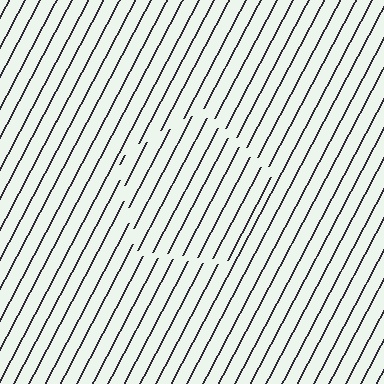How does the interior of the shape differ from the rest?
The interior of the shape contains the same grating, shifted by half a period — the contour is defined by the phase discontinuity where line-ends from the inner and outer gratings abut.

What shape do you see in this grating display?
An illusory pentagon. The interior of the shape contains the same grating, shifted by half a period — the contour is defined by the phase discontinuity where line-ends from the inner and outer gratings abut.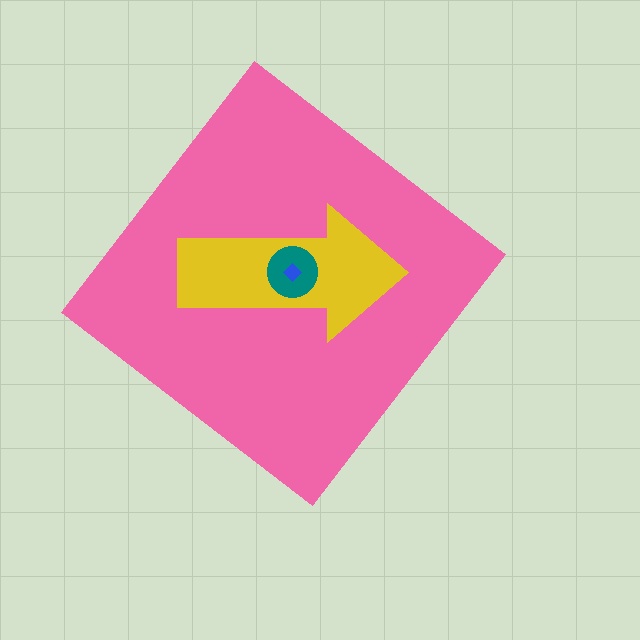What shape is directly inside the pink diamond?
The yellow arrow.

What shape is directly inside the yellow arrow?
The teal circle.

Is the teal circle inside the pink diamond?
Yes.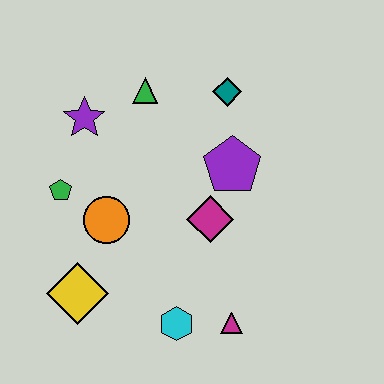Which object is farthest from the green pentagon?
The magenta triangle is farthest from the green pentagon.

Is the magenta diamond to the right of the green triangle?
Yes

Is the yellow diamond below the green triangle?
Yes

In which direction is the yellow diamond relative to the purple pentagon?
The yellow diamond is to the left of the purple pentagon.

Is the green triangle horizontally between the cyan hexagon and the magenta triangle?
No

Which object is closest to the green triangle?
The purple star is closest to the green triangle.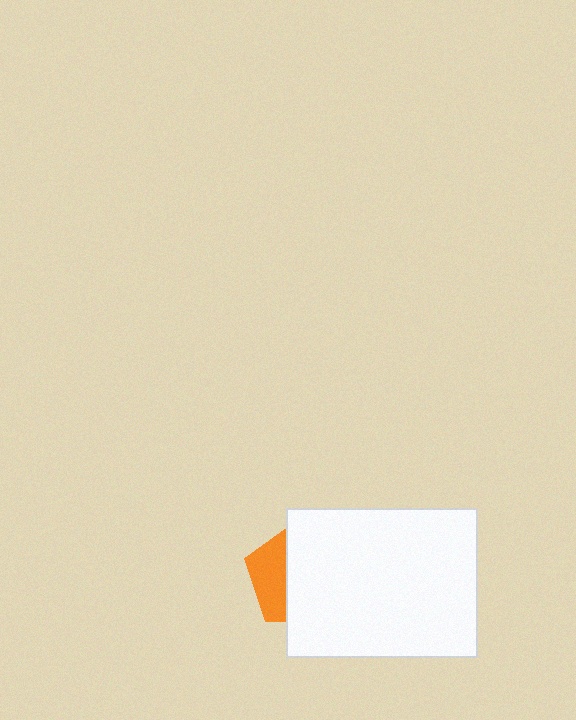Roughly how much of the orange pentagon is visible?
A small part of it is visible (roughly 34%).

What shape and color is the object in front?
The object in front is a white rectangle.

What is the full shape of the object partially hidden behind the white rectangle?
The partially hidden object is an orange pentagon.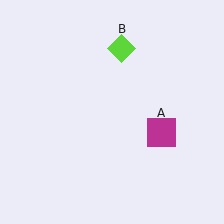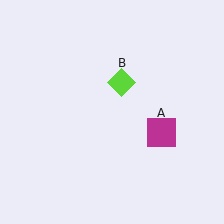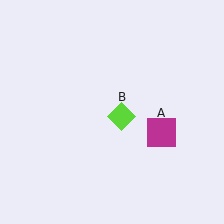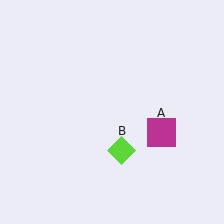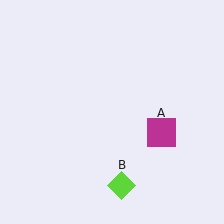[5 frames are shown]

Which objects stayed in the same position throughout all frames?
Magenta square (object A) remained stationary.